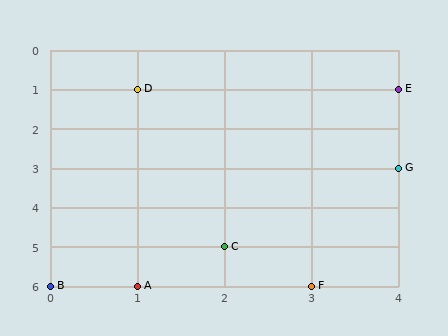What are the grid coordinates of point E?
Point E is at grid coordinates (4, 1).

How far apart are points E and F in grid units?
Points E and F are 1 column and 5 rows apart (about 5.1 grid units diagonally).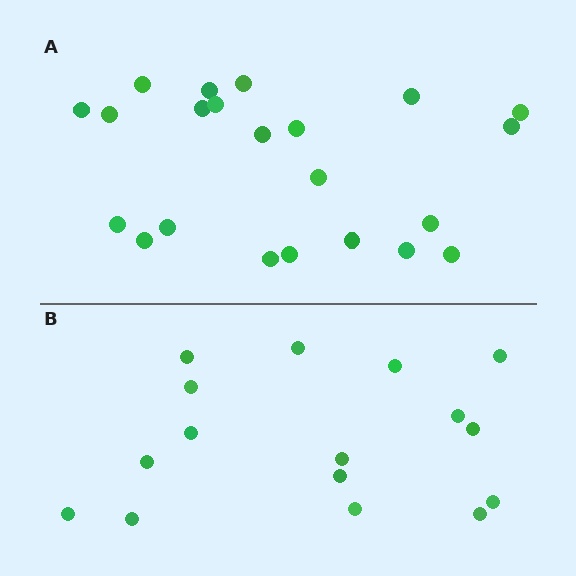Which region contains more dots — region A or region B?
Region A (the top region) has more dots.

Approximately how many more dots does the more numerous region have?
Region A has about 6 more dots than region B.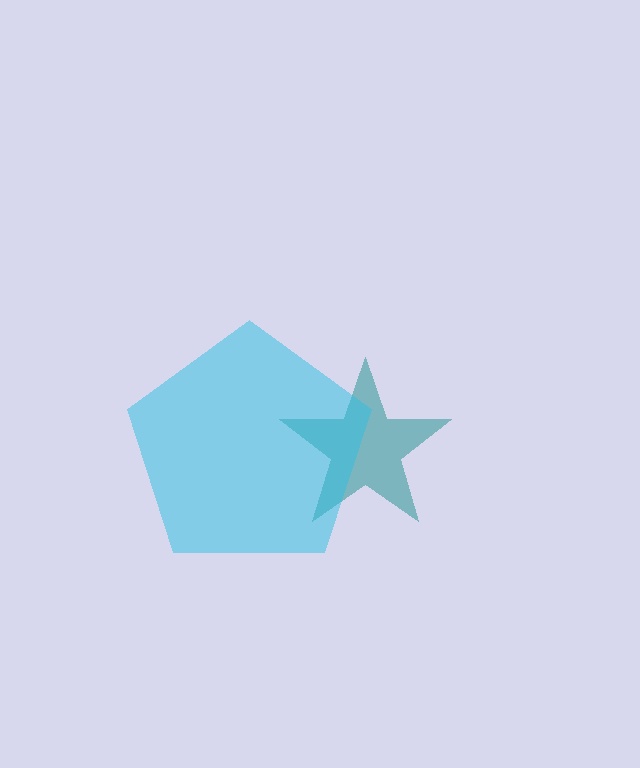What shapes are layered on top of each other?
The layered shapes are: a teal star, a cyan pentagon.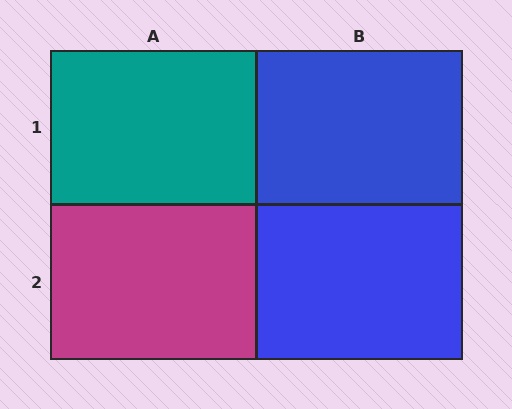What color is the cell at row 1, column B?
Blue.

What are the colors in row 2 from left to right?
Magenta, blue.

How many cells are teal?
1 cell is teal.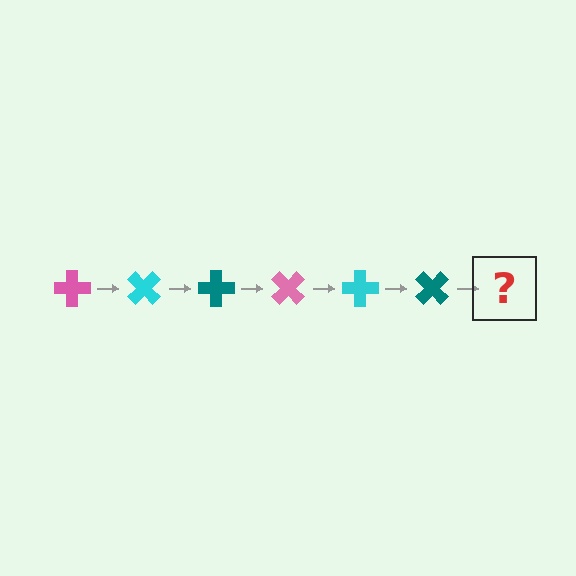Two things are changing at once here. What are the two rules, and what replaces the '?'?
The two rules are that it rotates 45 degrees each step and the color cycles through pink, cyan, and teal. The '?' should be a pink cross, rotated 270 degrees from the start.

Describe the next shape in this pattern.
It should be a pink cross, rotated 270 degrees from the start.